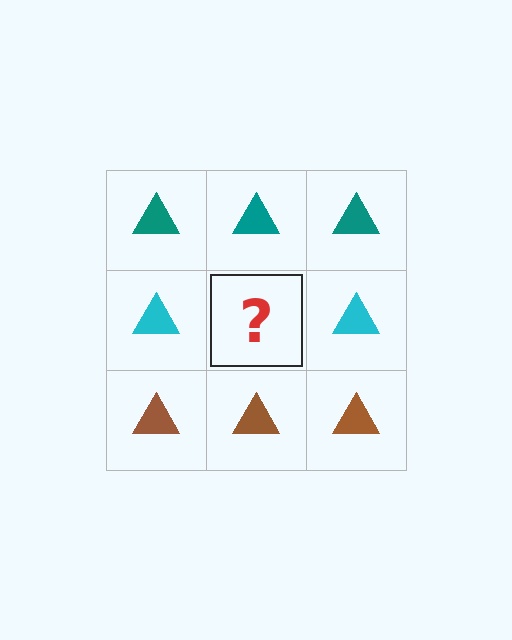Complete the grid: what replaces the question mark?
The question mark should be replaced with a cyan triangle.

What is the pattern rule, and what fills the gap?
The rule is that each row has a consistent color. The gap should be filled with a cyan triangle.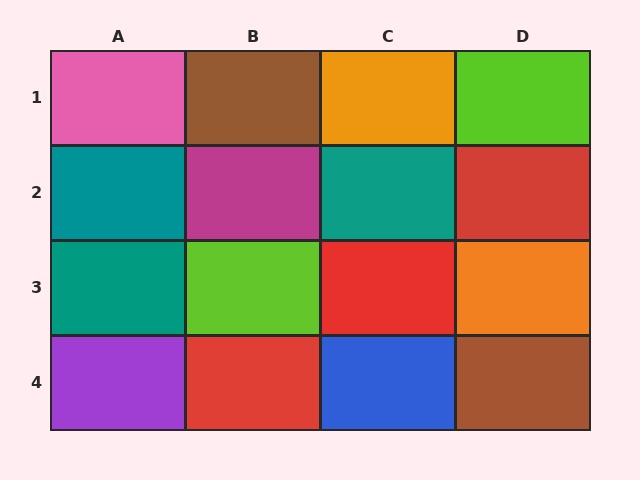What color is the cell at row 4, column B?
Red.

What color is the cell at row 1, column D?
Lime.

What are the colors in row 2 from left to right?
Teal, magenta, teal, red.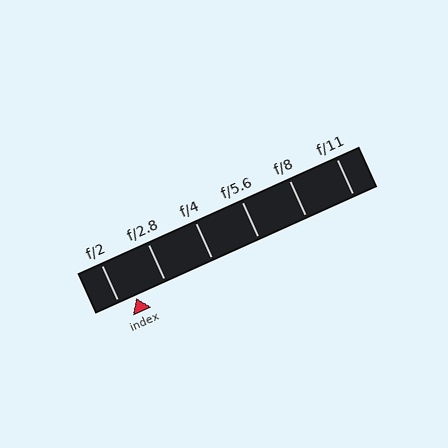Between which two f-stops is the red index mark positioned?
The index mark is between f/2 and f/2.8.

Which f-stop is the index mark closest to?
The index mark is closest to f/2.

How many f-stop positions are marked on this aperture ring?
There are 6 f-stop positions marked.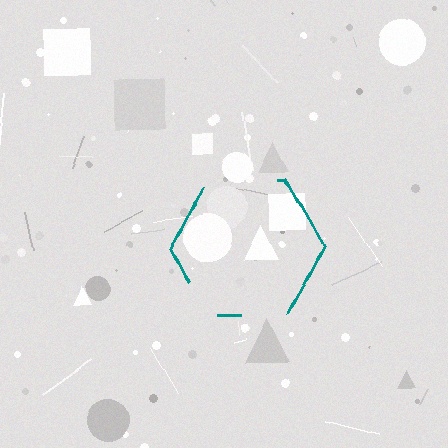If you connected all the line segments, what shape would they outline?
They would outline a hexagon.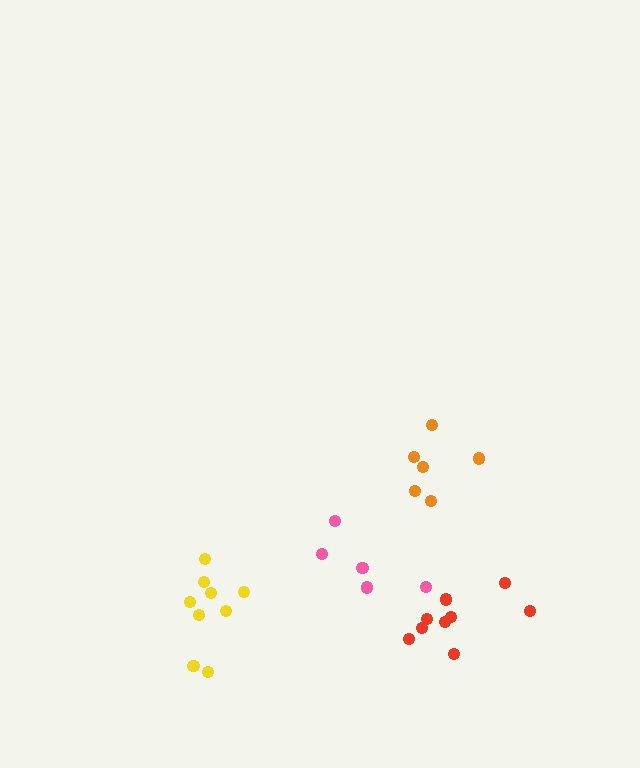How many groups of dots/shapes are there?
There are 4 groups.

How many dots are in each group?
Group 1: 9 dots, Group 2: 6 dots, Group 3: 5 dots, Group 4: 9 dots (29 total).